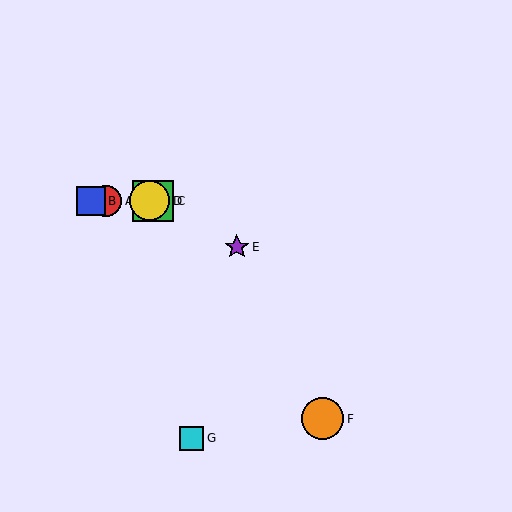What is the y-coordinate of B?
Object B is at y≈201.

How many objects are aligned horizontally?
4 objects (A, B, C, D) are aligned horizontally.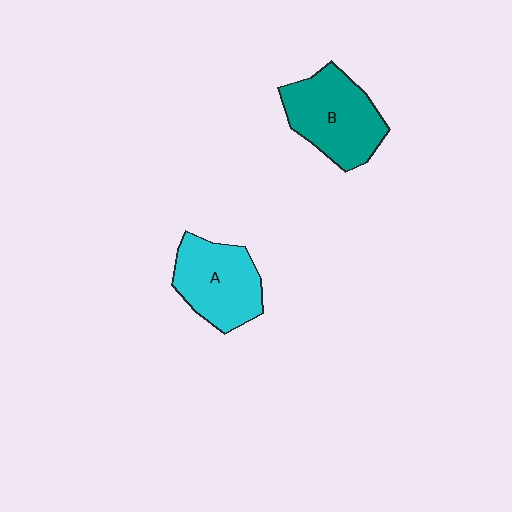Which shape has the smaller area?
Shape A (cyan).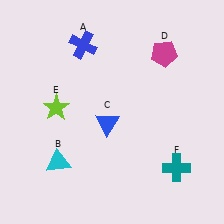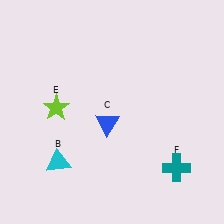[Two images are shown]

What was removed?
The blue cross (A), the magenta pentagon (D) were removed in Image 2.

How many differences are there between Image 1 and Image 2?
There are 2 differences between the two images.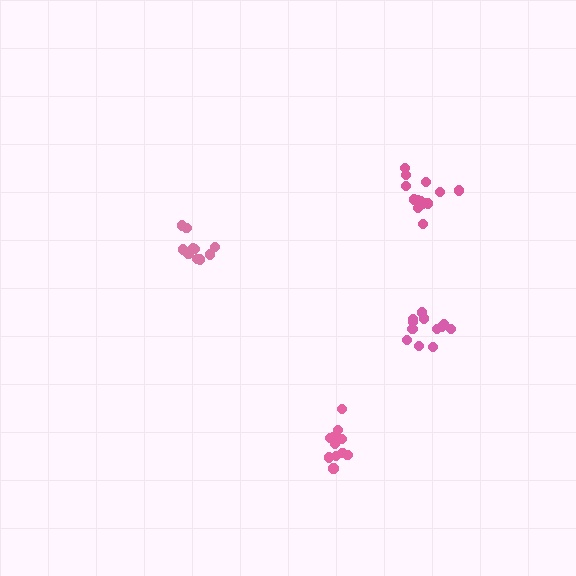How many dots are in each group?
Group 1: 12 dots, Group 2: 14 dots, Group 3: 10 dots, Group 4: 11 dots (47 total).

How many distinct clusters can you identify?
There are 4 distinct clusters.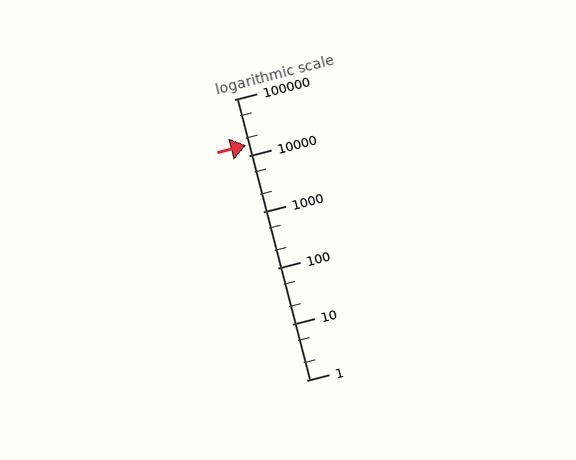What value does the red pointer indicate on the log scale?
The pointer indicates approximately 15000.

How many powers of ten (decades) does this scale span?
The scale spans 5 decades, from 1 to 100000.